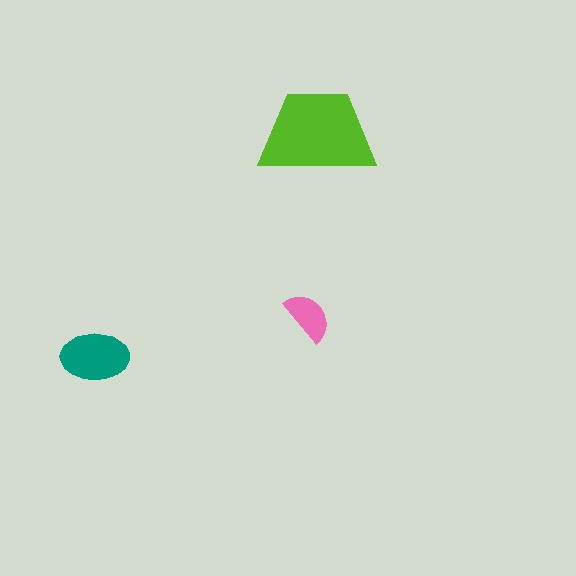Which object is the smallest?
The pink semicircle.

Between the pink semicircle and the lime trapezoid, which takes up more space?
The lime trapezoid.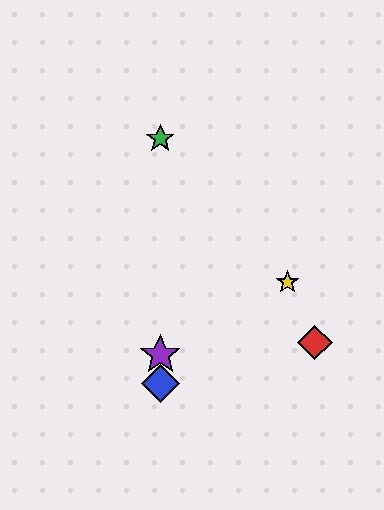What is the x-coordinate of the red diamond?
The red diamond is at x≈315.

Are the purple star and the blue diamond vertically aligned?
Yes, both are at x≈160.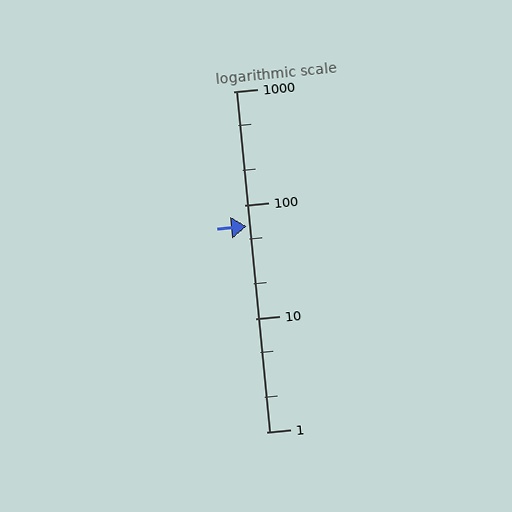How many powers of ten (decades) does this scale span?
The scale spans 3 decades, from 1 to 1000.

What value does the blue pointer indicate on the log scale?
The pointer indicates approximately 65.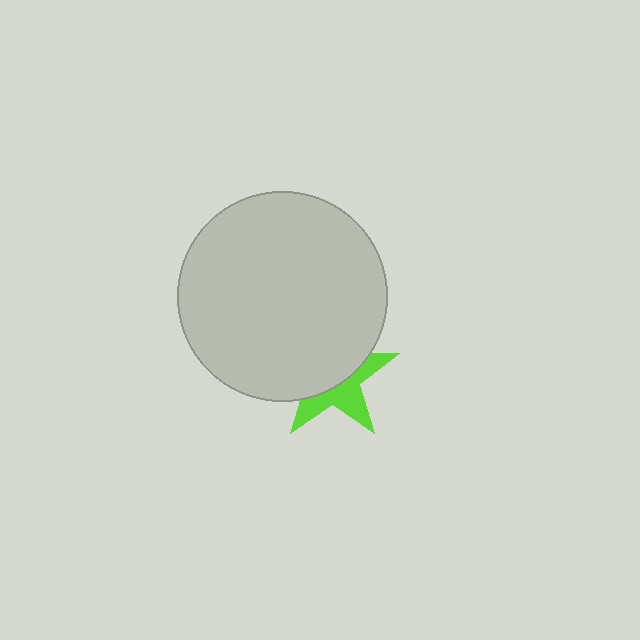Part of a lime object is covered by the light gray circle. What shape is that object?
It is a star.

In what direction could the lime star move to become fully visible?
The lime star could move down. That would shift it out from behind the light gray circle entirely.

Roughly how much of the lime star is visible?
A small part of it is visible (roughly 42%).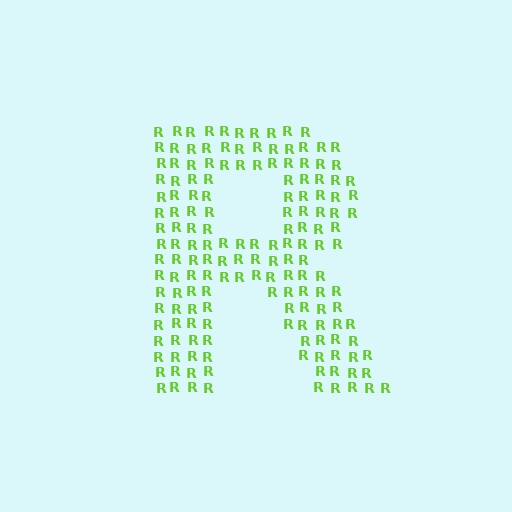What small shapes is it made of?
It is made of small letter R's.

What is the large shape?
The large shape is the letter R.